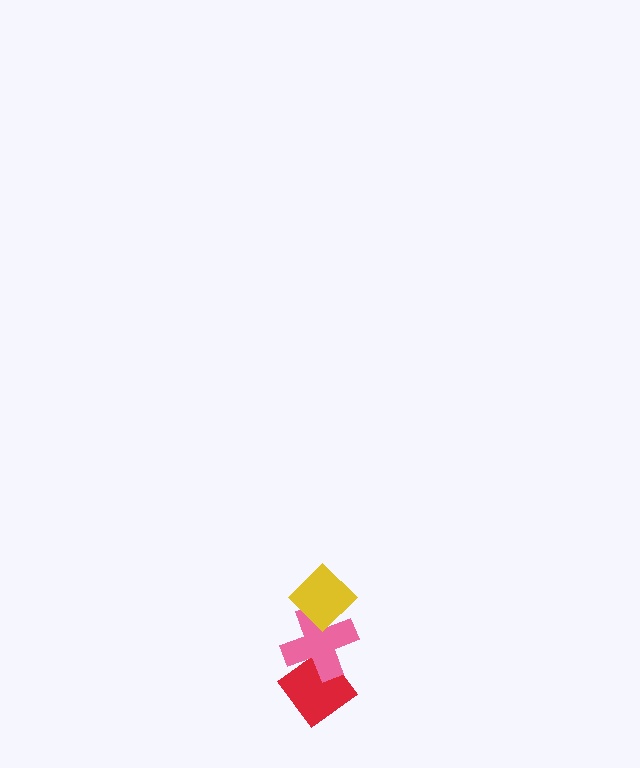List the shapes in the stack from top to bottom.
From top to bottom: the yellow diamond, the pink cross, the red diamond.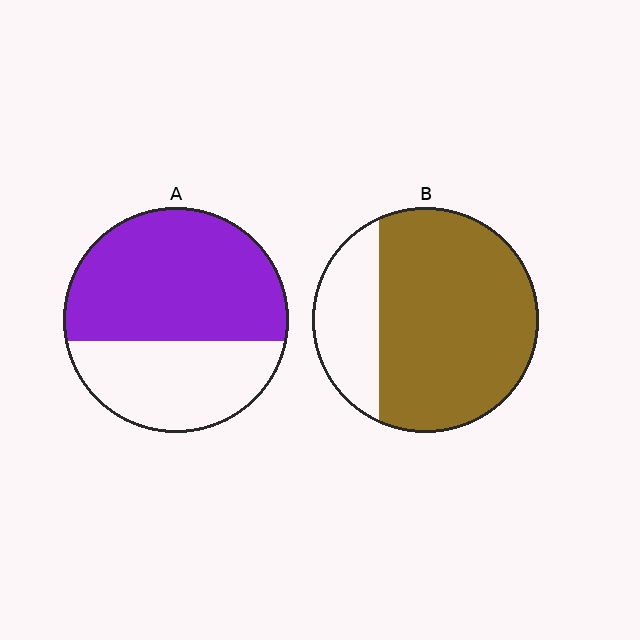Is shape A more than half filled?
Yes.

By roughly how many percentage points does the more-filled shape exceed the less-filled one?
By roughly 15 percentage points (B over A).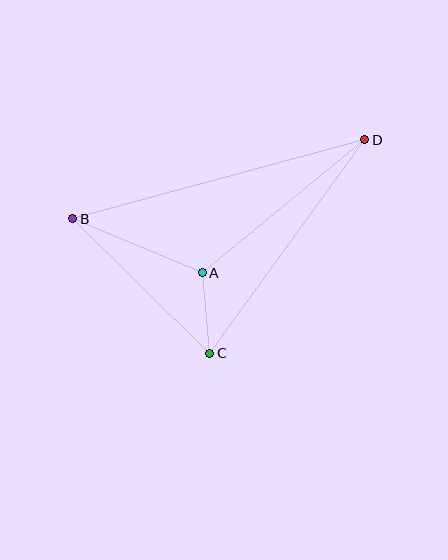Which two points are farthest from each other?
Points B and D are farthest from each other.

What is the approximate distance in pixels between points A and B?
The distance between A and B is approximately 140 pixels.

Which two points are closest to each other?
Points A and C are closest to each other.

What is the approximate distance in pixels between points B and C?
The distance between B and C is approximately 192 pixels.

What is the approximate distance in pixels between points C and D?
The distance between C and D is approximately 264 pixels.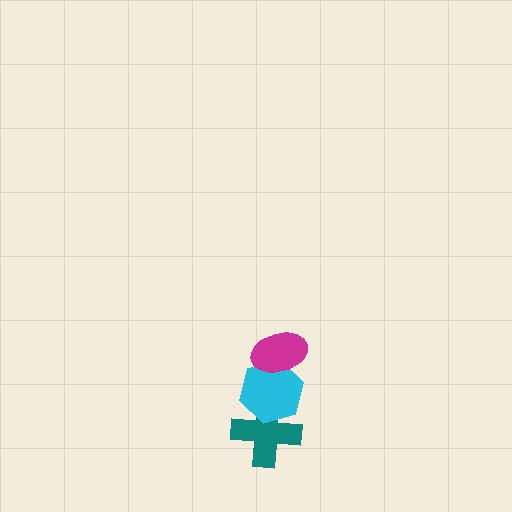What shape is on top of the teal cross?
The cyan hexagon is on top of the teal cross.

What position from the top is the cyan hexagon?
The cyan hexagon is 2nd from the top.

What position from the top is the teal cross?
The teal cross is 3rd from the top.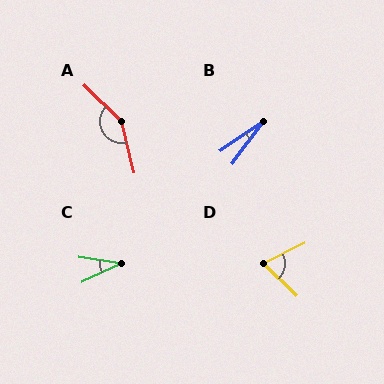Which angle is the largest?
A, at approximately 148 degrees.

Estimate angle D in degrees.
Approximately 70 degrees.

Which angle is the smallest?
B, at approximately 19 degrees.